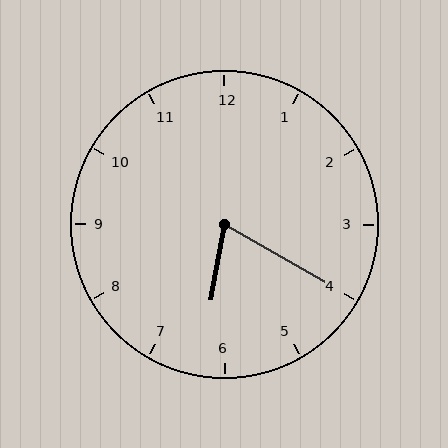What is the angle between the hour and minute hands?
Approximately 70 degrees.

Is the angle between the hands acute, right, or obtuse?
It is acute.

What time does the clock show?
6:20.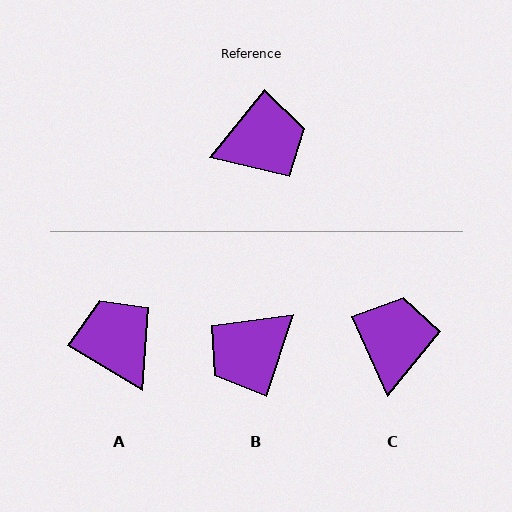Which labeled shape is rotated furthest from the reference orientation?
B, about 159 degrees away.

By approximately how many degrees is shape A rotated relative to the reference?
Approximately 98 degrees counter-clockwise.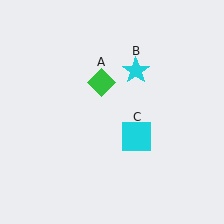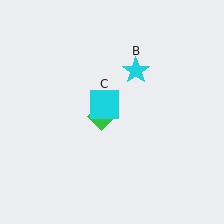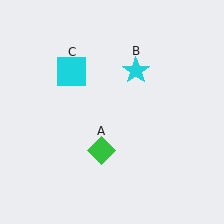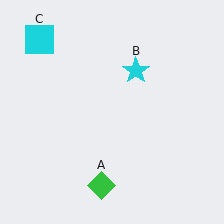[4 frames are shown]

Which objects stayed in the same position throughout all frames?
Cyan star (object B) remained stationary.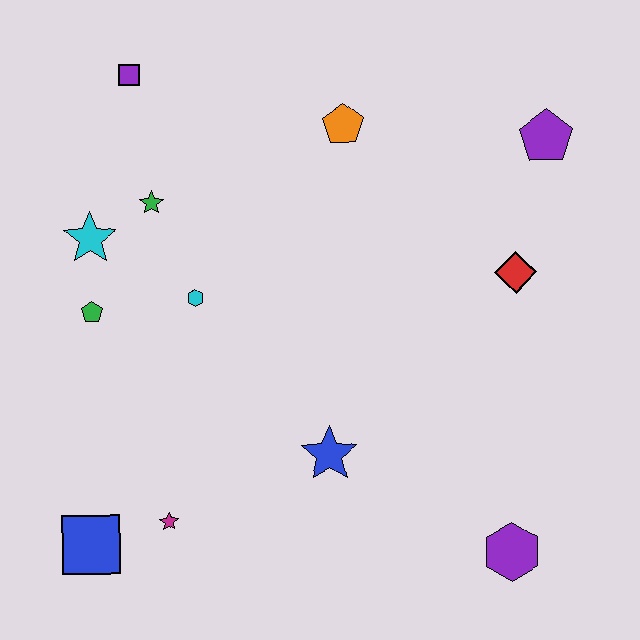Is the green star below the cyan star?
No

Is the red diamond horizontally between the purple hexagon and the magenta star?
No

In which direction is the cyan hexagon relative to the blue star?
The cyan hexagon is above the blue star.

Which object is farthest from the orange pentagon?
The blue square is farthest from the orange pentagon.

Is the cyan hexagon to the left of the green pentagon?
No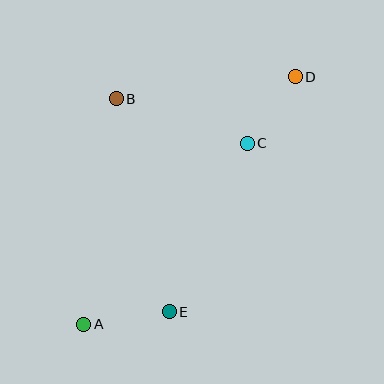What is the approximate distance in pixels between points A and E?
The distance between A and E is approximately 86 pixels.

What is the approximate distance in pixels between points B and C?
The distance between B and C is approximately 138 pixels.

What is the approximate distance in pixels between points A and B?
The distance between A and B is approximately 228 pixels.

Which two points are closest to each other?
Points C and D are closest to each other.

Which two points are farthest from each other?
Points A and D are farthest from each other.